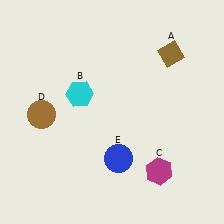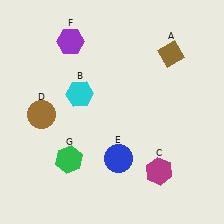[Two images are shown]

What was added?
A purple hexagon (F), a green hexagon (G) were added in Image 2.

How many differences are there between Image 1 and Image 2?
There are 2 differences between the two images.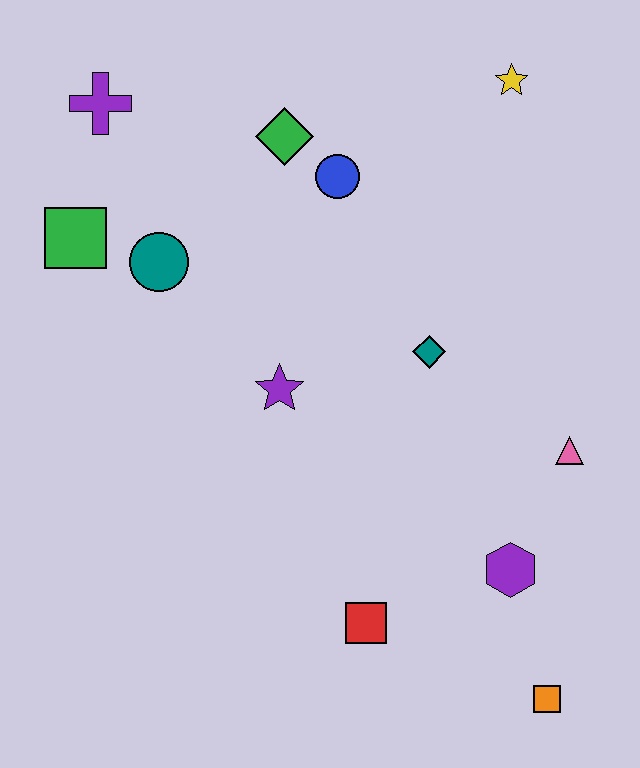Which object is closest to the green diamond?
The blue circle is closest to the green diamond.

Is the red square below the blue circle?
Yes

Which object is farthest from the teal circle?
The orange square is farthest from the teal circle.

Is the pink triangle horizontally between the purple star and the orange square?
No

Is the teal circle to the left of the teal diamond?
Yes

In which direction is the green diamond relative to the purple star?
The green diamond is above the purple star.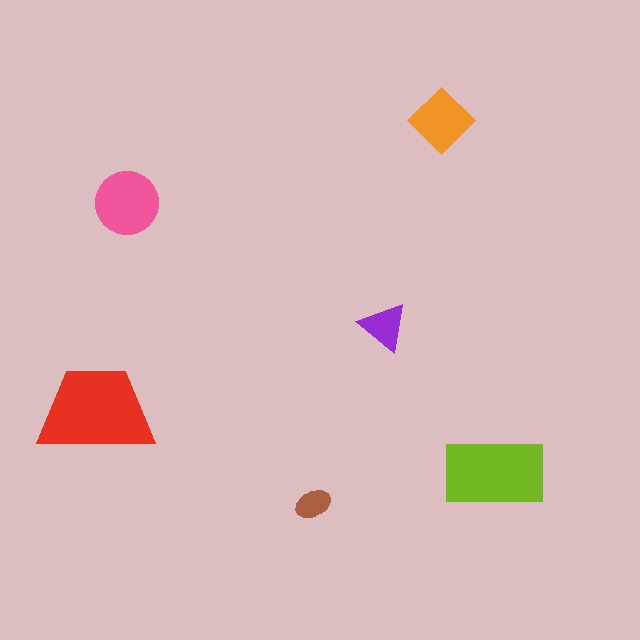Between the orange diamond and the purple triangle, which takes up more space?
The orange diamond.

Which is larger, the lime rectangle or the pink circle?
The lime rectangle.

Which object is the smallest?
The brown ellipse.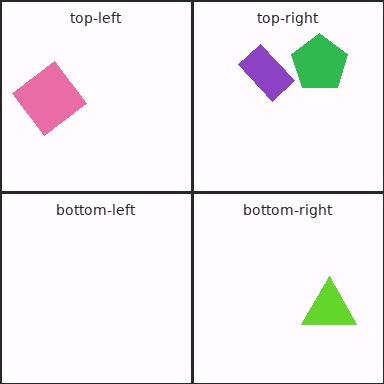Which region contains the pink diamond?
The top-left region.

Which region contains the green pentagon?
The top-right region.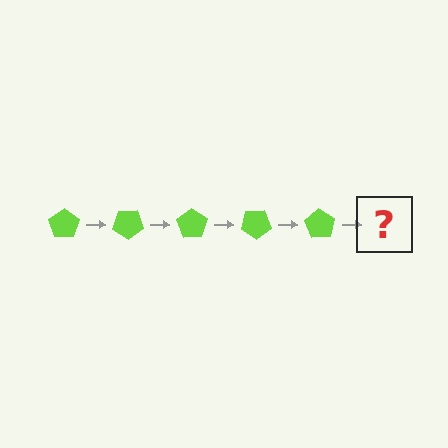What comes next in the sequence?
The next element should be a lime pentagon rotated 175 degrees.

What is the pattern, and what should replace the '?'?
The pattern is that the pentagon rotates 35 degrees each step. The '?' should be a lime pentagon rotated 175 degrees.